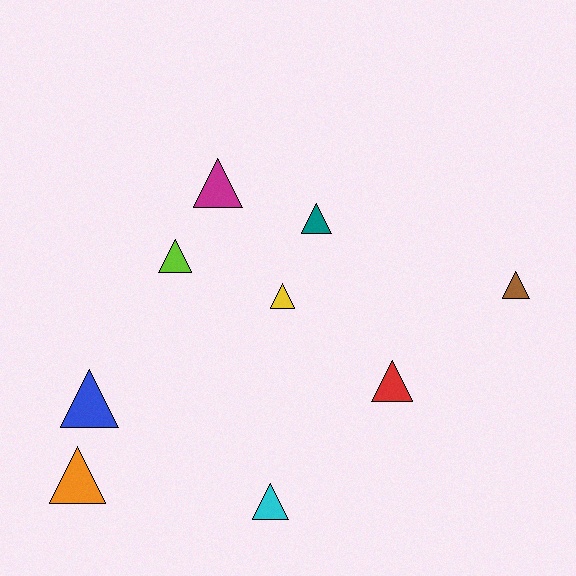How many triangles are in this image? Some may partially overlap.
There are 9 triangles.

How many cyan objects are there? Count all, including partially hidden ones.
There is 1 cyan object.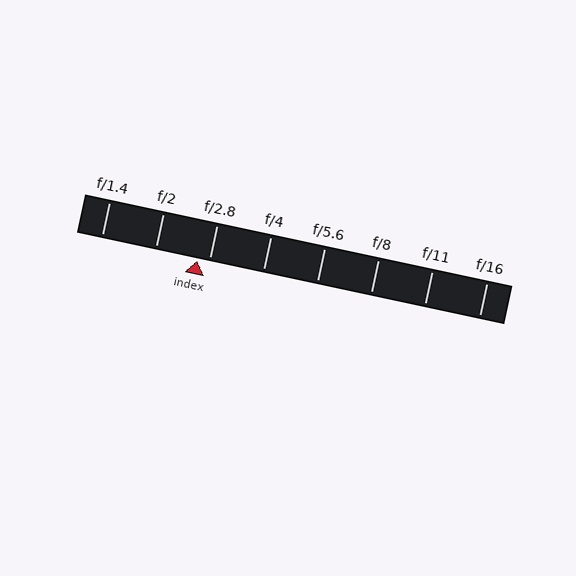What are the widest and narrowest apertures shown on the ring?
The widest aperture shown is f/1.4 and the narrowest is f/16.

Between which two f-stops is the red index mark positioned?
The index mark is between f/2 and f/2.8.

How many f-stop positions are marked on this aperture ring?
There are 8 f-stop positions marked.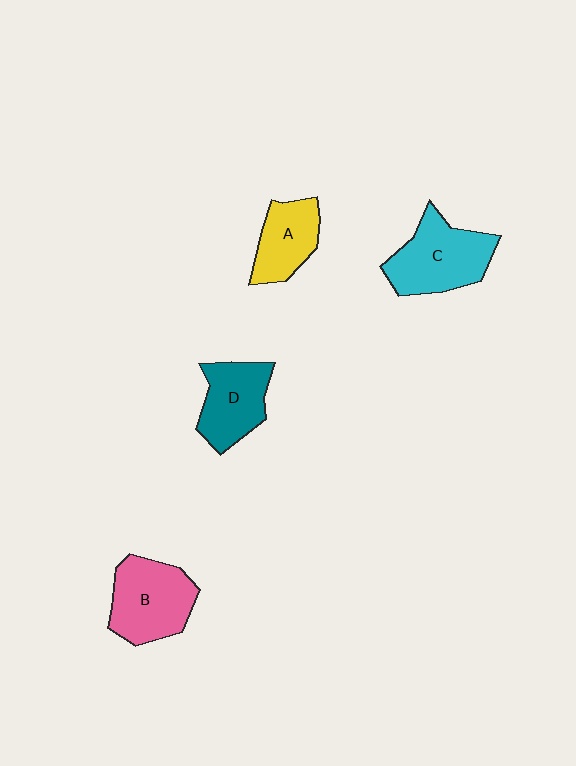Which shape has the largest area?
Shape C (cyan).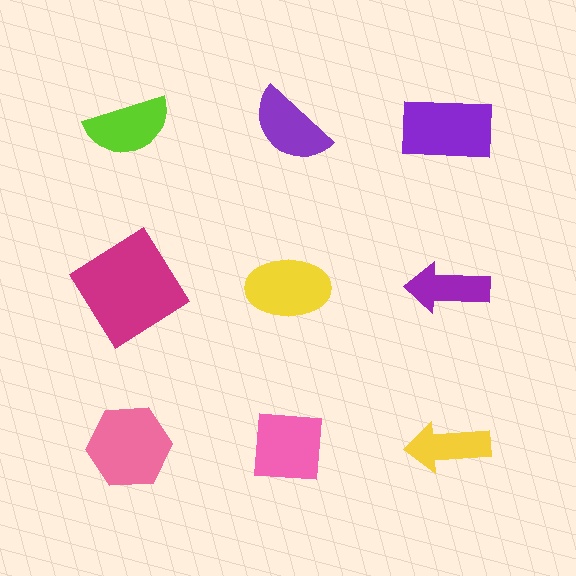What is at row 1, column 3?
A purple rectangle.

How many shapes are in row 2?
3 shapes.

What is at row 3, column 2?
A pink square.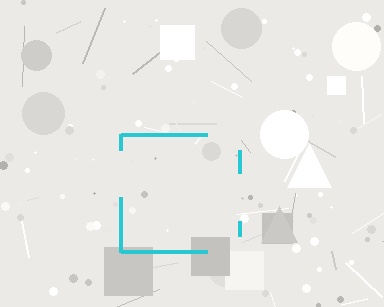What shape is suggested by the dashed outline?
The dashed outline suggests a square.